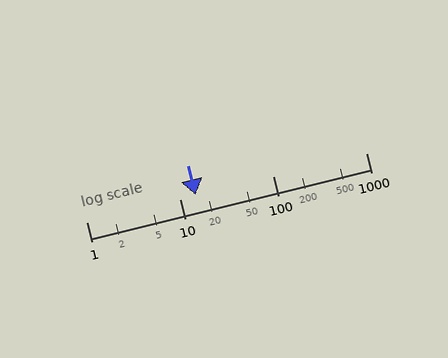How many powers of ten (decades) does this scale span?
The scale spans 3 decades, from 1 to 1000.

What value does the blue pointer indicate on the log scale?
The pointer indicates approximately 15.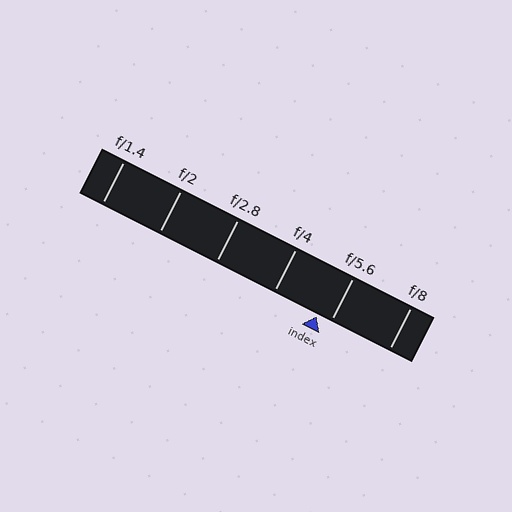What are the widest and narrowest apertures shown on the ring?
The widest aperture shown is f/1.4 and the narrowest is f/8.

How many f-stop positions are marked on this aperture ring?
There are 6 f-stop positions marked.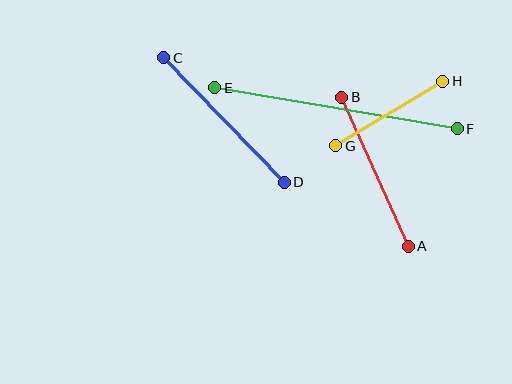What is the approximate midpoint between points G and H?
The midpoint is at approximately (389, 113) pixels.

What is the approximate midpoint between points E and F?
The midpoint is at approximately (336, 108) pixels.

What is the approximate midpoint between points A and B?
The midpoint is at approximately (375, 172) pixels.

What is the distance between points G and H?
The distance is approximately 125 pixels.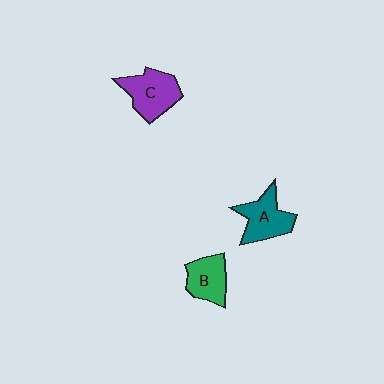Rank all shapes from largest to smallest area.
From largest to smallest: C (purple), A (teal), B (green).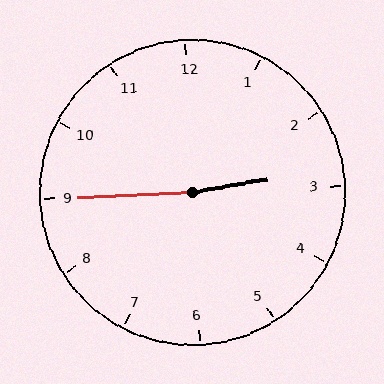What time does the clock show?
2:45.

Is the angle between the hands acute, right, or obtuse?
It is obtuse.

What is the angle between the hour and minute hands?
Approximately 172 degrees.